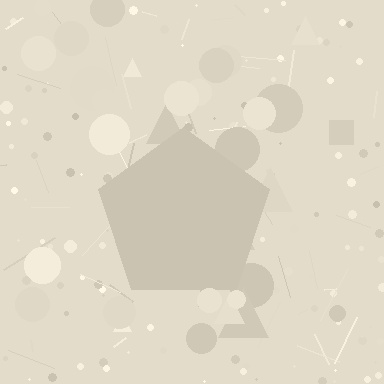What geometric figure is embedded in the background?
A pentagon is embedded in the background.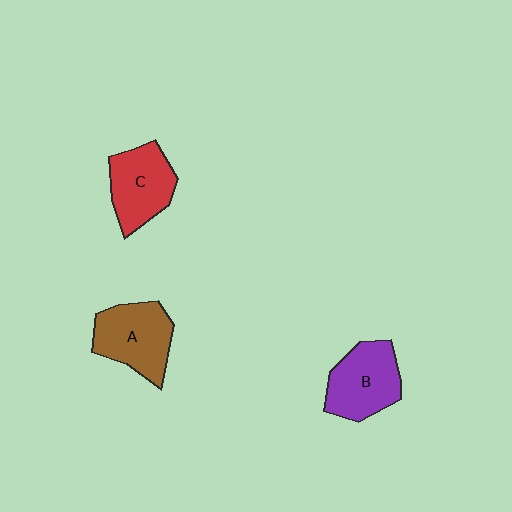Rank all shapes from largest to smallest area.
From largest to smallest: A (brown), B (purple), C (red).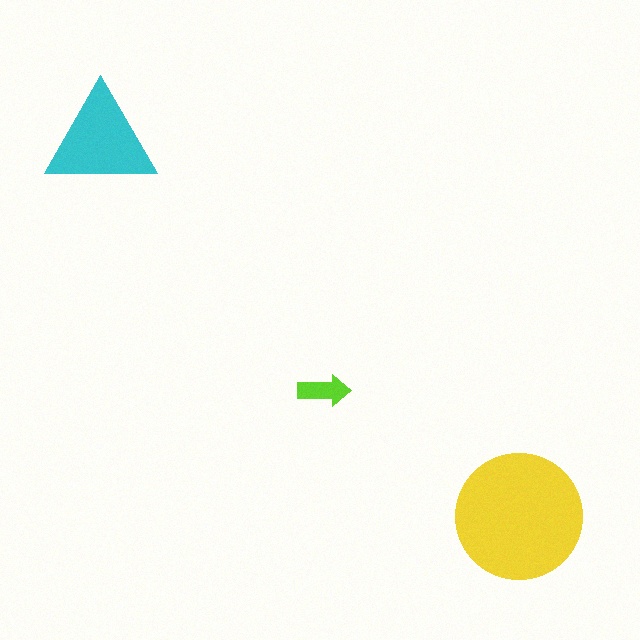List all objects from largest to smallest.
The yellow circle, the cyan triangle, the lime arrow.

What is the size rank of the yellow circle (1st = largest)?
1st.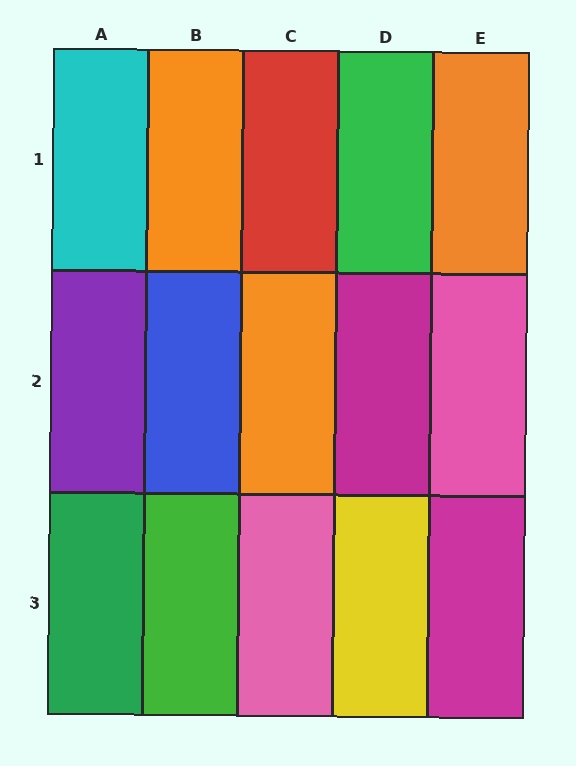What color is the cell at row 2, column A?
Purple.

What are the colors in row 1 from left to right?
Cyan, orange, red, green, orange.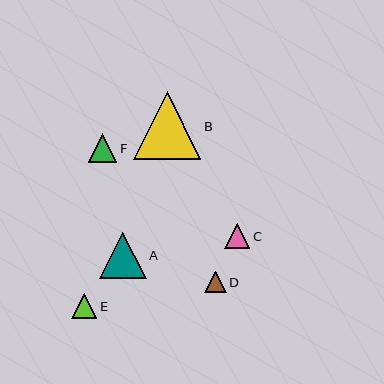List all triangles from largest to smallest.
From largest to smallest: B, A, F, E, C, D.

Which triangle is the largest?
Triangle B is the largest with a size of approximately 68 pixels.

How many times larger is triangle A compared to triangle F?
Triangle A is approximately 1.6 times the size of triangle F.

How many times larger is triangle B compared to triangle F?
Triangle B is approximately 2.4 times the size of triangle F.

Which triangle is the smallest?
Triangle D is the smallest with a size of approximately 21 pixels.